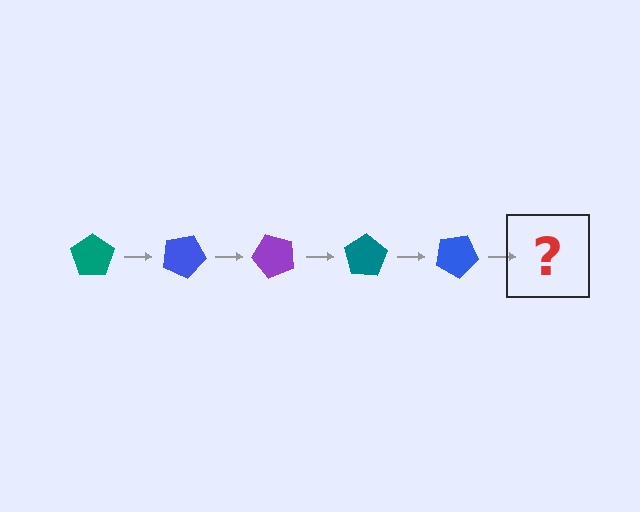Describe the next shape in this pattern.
It should be a purple pentagon, rotated 125 degrees from the start.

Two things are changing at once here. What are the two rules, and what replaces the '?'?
The two rules are that it rotates 25 degrees each step and the color cycles through teal, blue, and purple. The '?' should be a purple pentagon, rotated 125 degrees from the start.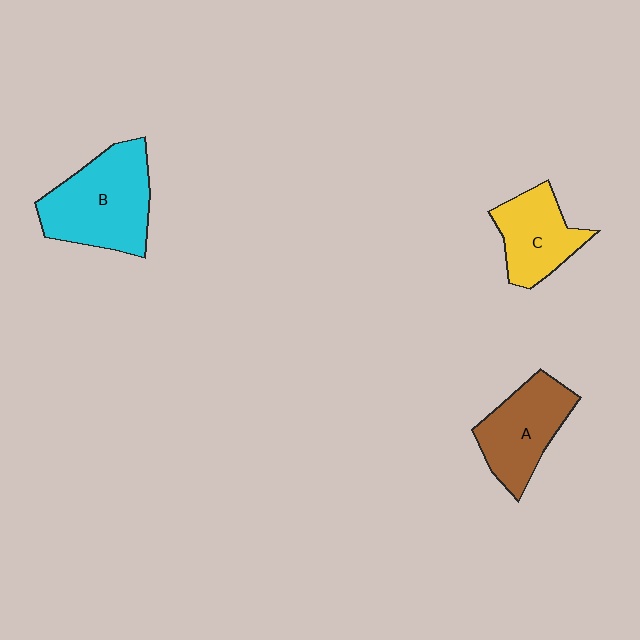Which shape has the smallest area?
Shape C (yellow).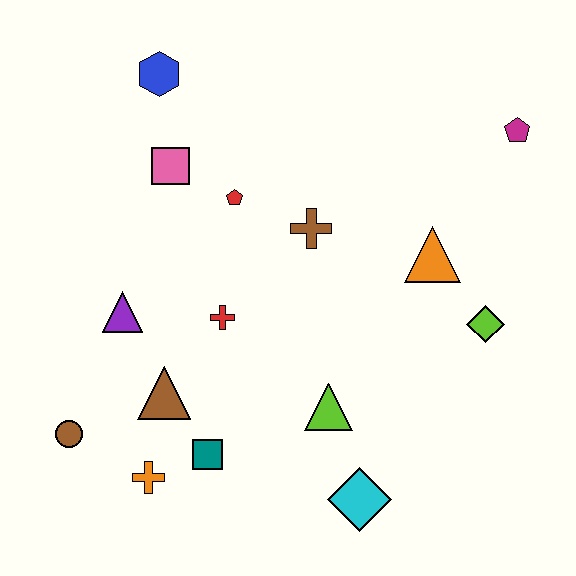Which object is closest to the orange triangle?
The lime diamond is closest to the orange triangle.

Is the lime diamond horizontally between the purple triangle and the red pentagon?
No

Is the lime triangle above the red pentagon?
No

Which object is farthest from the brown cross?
The brown circle is farthest from the brown cross.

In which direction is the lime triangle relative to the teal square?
The lime triangle is to the right of the teal square.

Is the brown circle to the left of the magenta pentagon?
Yes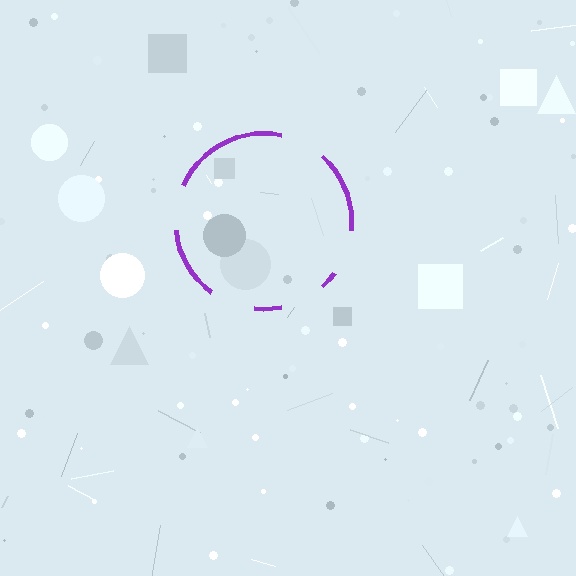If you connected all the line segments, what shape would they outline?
They would outline a circle.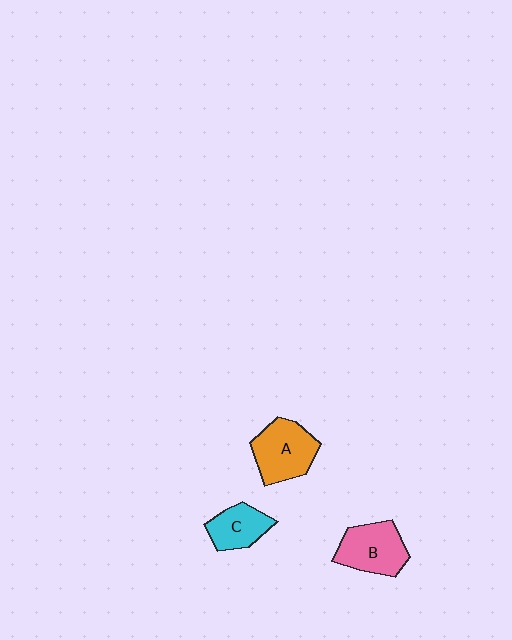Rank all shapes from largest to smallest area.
From largest to smallest: A (orange), B (pink), C (cyan).